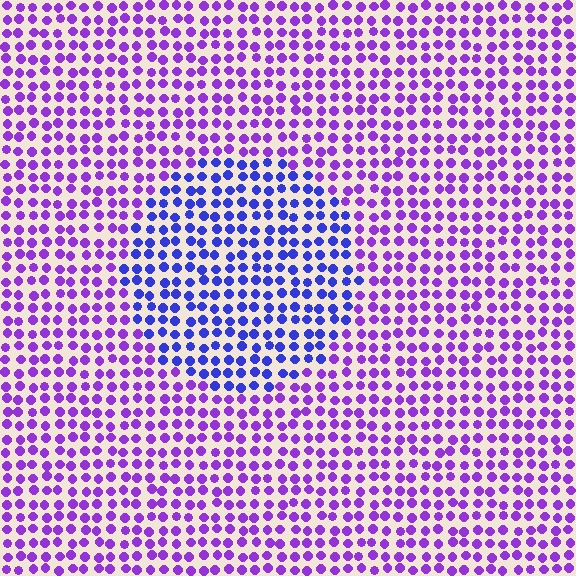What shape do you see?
I see a circle.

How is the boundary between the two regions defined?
The boundary is defined purely by a slight shift in hue (about 38 degrees). Spacing, size, and orientation are identical on both sides.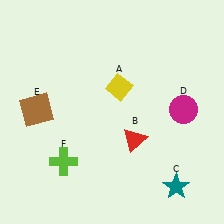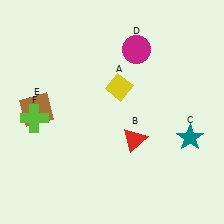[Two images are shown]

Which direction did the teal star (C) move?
The teal star (C) moved up.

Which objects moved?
The objects that moved are: the teal star (C), the magenta circle (D), the lime cross (F).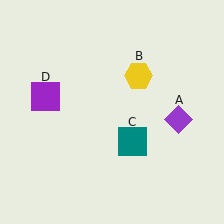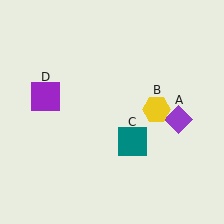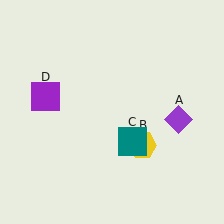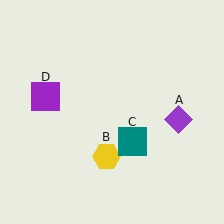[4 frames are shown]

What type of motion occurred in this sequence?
The yellow hexagon (object B) rotated clockwise around the center of the scene.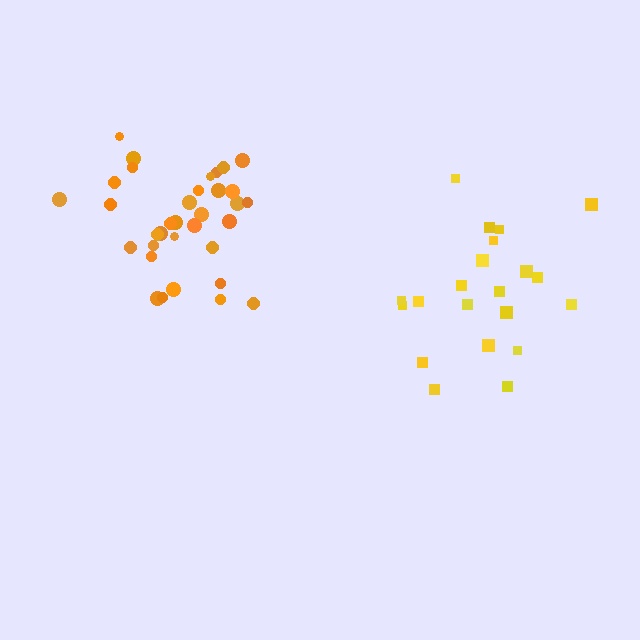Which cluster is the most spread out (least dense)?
Yellow.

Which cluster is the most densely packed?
Orange.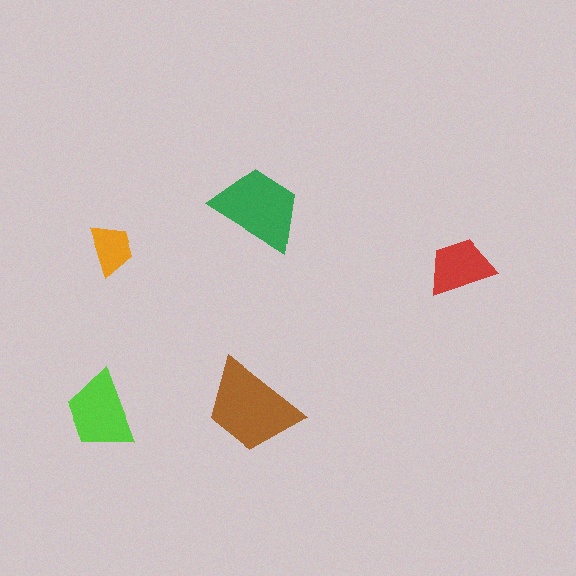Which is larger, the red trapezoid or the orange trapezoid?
The red one.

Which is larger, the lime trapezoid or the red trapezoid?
The lime one.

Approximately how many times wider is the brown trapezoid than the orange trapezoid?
About 2 times wider.